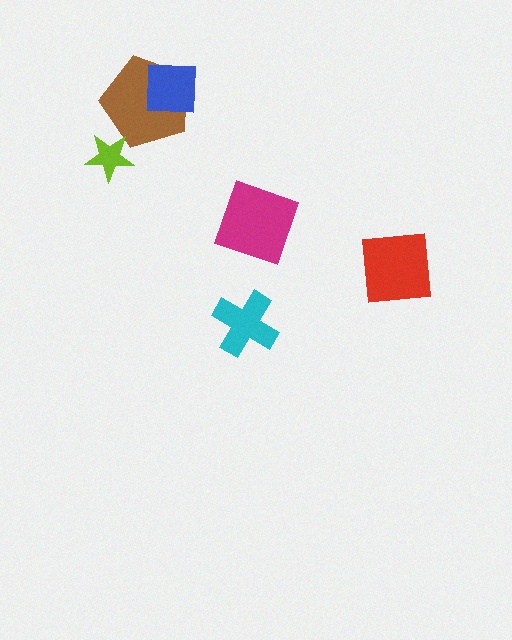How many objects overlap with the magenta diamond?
0 objects overlap with the magenta diamond.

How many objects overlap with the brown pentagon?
2 objects overlap with the brown pentagon.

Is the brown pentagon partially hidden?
Yes, it is partially covered by another shape.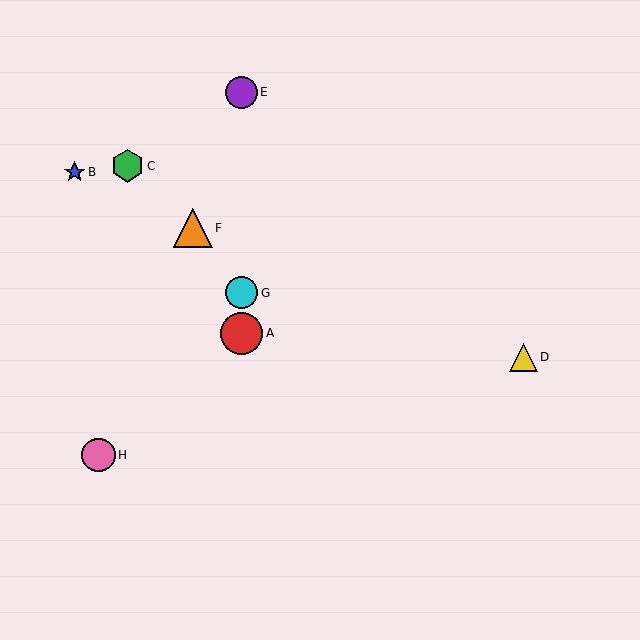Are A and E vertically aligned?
Yes, both are at x≈241.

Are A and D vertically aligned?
No, A is at x≈241 and D is at x≈523.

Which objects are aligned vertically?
Objects A, E, G are aligned vertically.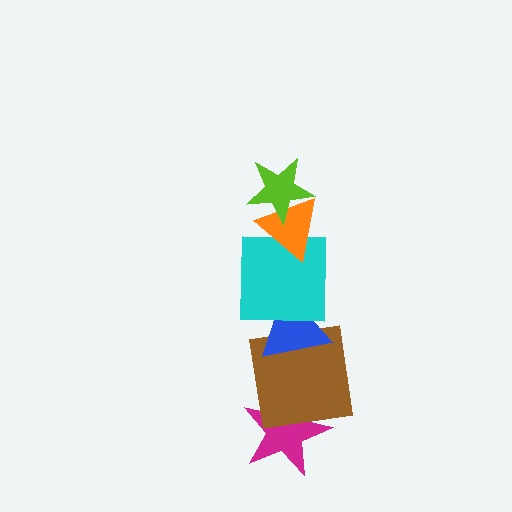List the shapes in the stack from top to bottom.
From top to bottom: the lime star, the orange triangle, the cyan square, the blue triangle, the brown square, the magenta star.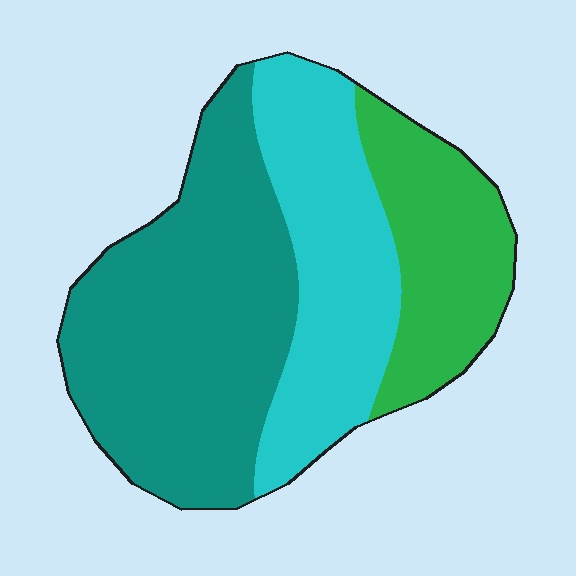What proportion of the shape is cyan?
Cyan covers 30% of the shape.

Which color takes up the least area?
Green, at roughly 20%.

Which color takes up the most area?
Teal, at roughly 45%.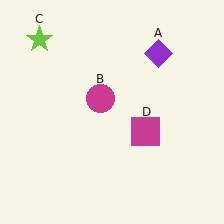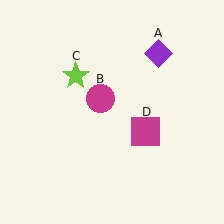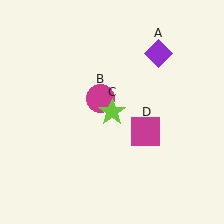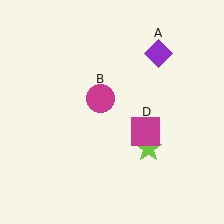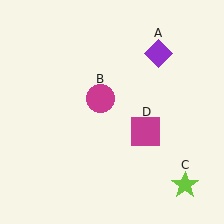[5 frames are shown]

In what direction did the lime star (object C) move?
The lime star (object C) moved down and to the right.